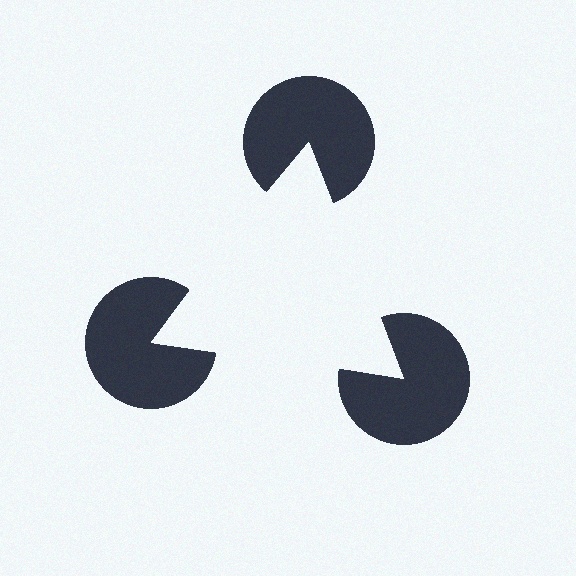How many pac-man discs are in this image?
There are 3 — one at each vertex of the illusory triangle.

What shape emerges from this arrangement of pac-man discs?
An illusory triangle — its edges are inferred from the aligned wedge cuts in the pac-man discs, not physically drawn.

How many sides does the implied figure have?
3 sides.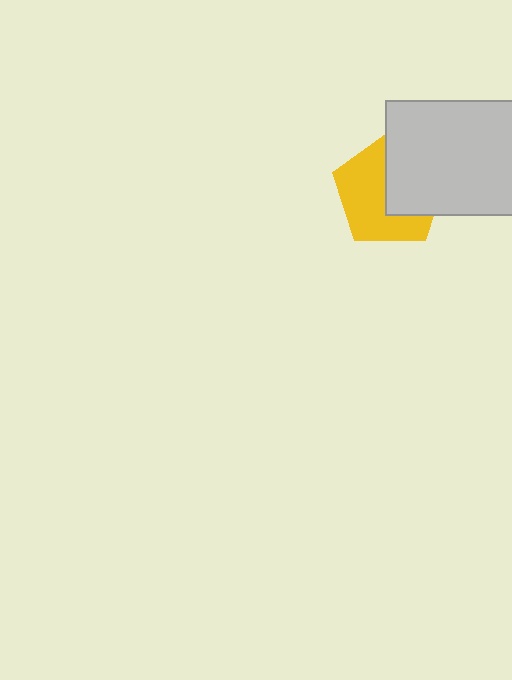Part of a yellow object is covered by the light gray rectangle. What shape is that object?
It is a pentagon.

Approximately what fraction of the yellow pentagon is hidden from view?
Roughly 42% of the yellow pentagon is hidden behind the light gray rectangle.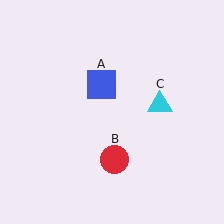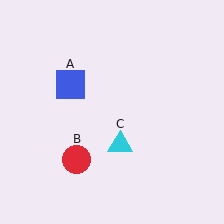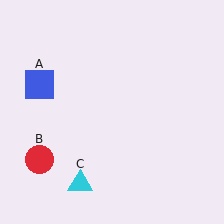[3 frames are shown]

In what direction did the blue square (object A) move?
The blue square (object A) moved left.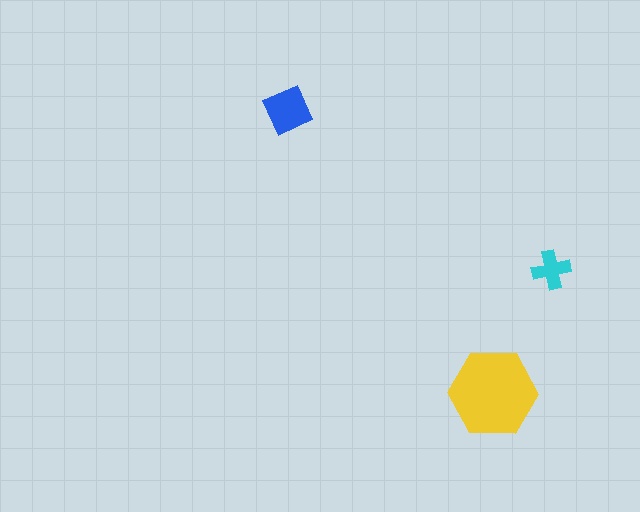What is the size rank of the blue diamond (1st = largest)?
2nd.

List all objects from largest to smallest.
The yellow hexagon, the blue diamond, the cyan cross.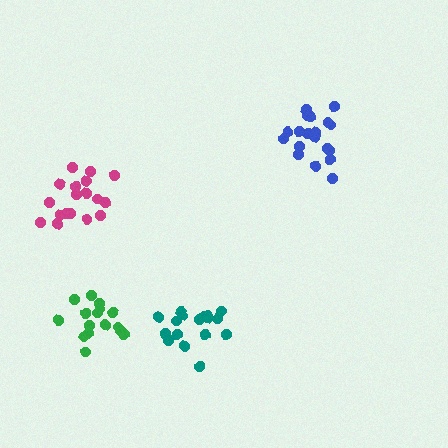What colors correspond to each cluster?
The clusters are colored: blue, teal, green, magenta.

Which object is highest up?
The blue cluster is topmost.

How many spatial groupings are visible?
There are 4 spatial groupings.